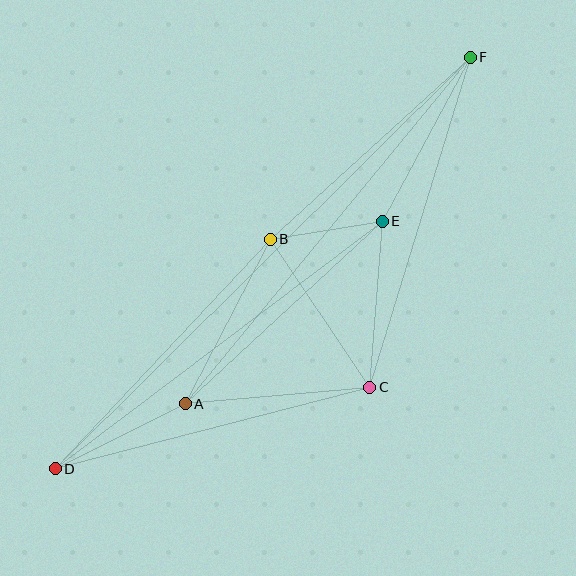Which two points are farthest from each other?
Points D and F are farthest from each other.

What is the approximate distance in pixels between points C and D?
The distance between C and D is approximately 325 pixels.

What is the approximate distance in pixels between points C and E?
The distance between C and E is approximately 167 pixels.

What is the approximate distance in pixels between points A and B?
The distance between A and B is approximately 185 pixels.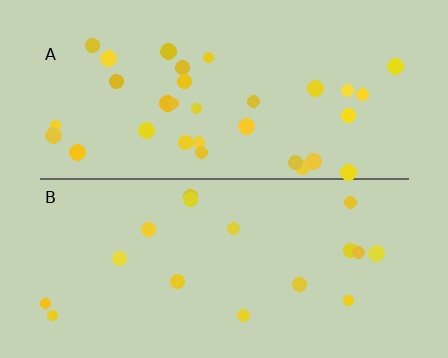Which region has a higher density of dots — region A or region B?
A (the top).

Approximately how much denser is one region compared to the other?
Approximately 1.9× — region A over region B.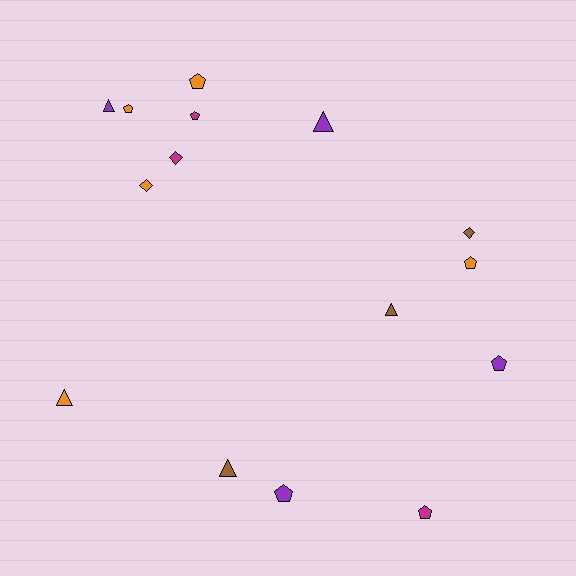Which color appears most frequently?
Orange, with 5 objects.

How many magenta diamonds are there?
There is 1 magenta diamond.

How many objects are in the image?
There are 15 objects.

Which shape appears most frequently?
Pentagon, with 7 objects.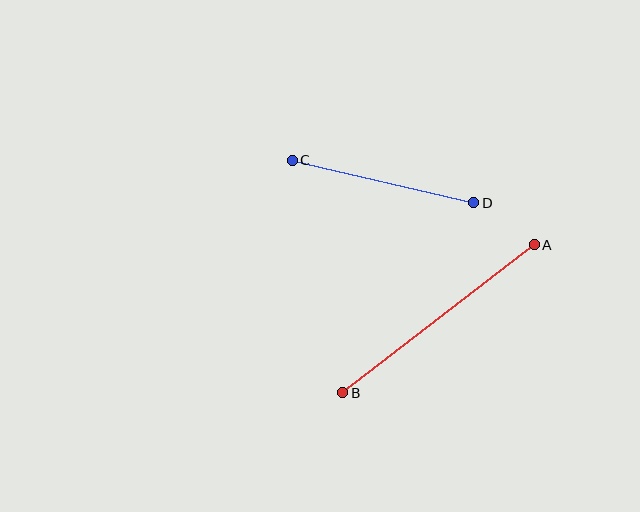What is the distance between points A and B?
The distance is approximately 242 pixels.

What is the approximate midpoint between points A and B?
The midpoint is at approximately (438, 319) pixels.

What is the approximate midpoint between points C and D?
The midpoint is at approximately (383, 181) pixels.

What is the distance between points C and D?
The distance is approximately 186 pixels.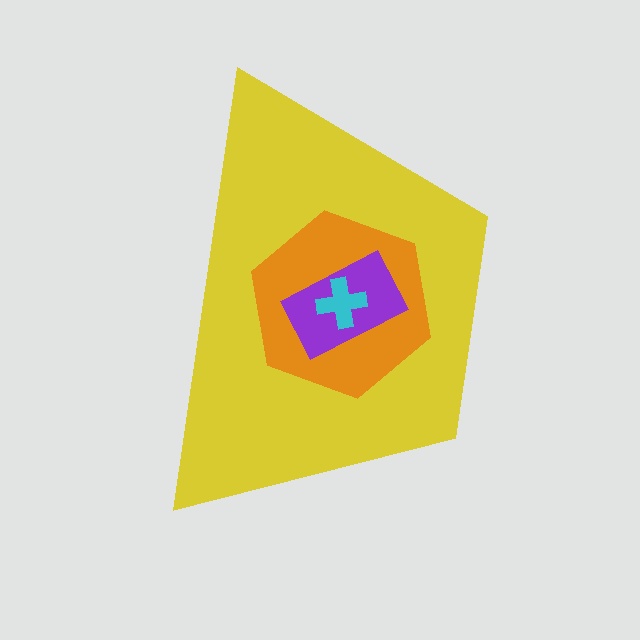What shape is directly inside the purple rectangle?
The cyan cross.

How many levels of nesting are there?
4.